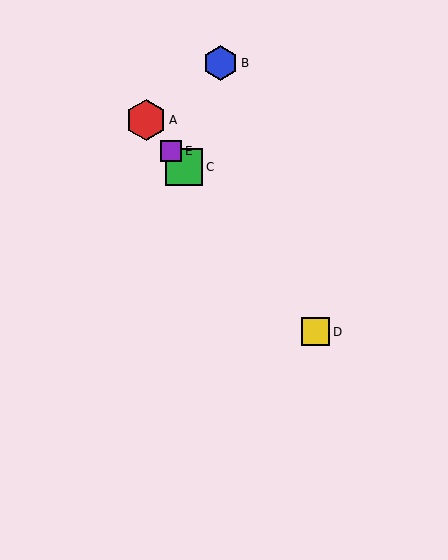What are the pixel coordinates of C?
Object C is at (184, 167).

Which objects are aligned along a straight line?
Objects A, C, D, E are aligned along a straight line.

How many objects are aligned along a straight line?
4 objects (A, C, D, E) are aligned along a straight line.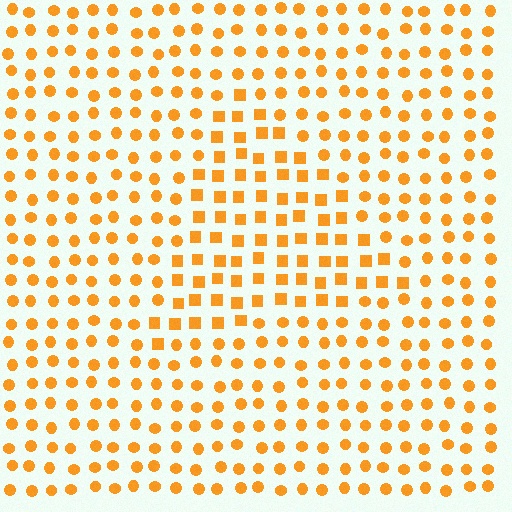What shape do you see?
I see a triangle.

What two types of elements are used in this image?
The image uses squares inside the triangle region and circles outside it.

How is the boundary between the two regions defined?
The boundary is defined by a change in element shape: squares inside vs. circles outside. All elements share the same color and spacing.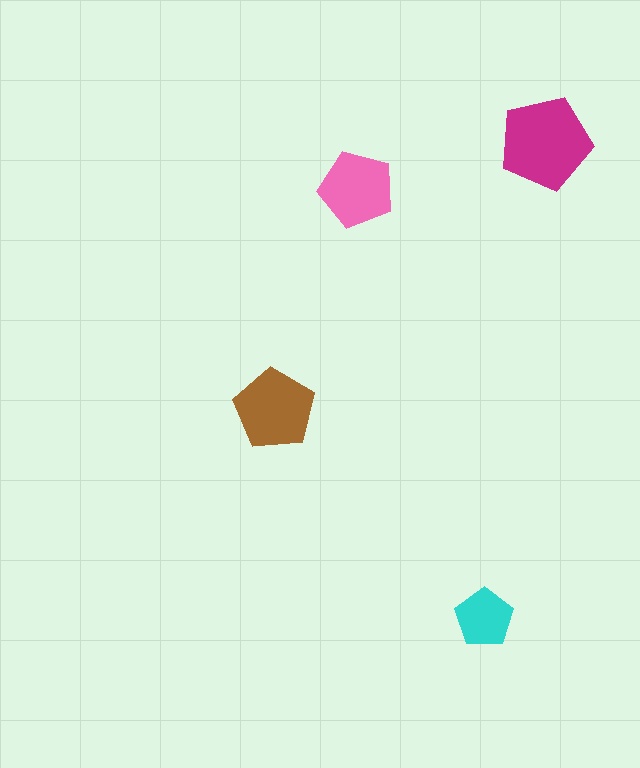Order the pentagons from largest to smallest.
the magenta one, the brown one, the pink one, the cyan one.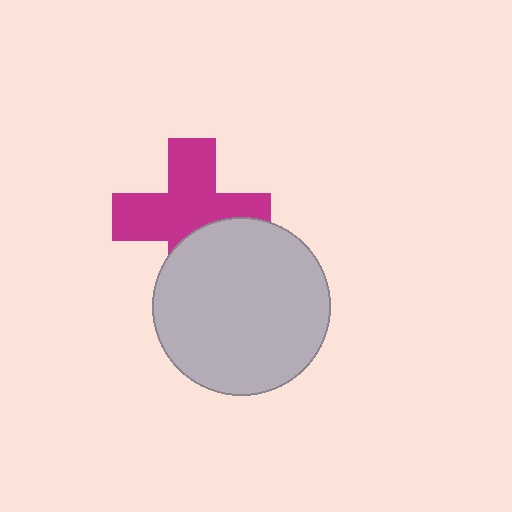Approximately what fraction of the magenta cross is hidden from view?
Roughly 33% of the magenta cross is hidden behind the light gray circle.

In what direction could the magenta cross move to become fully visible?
The magenta cross could move up. That would shift it out from behind the light gray circle entirely.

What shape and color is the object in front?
The object in front is a light gray circle.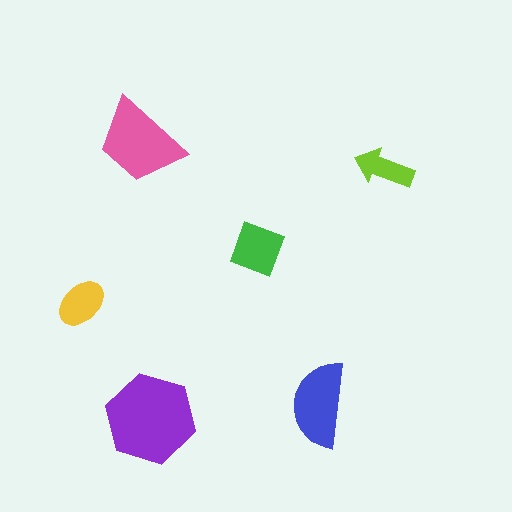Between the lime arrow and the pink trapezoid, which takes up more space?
The pink trapezoid.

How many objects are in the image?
There are 6 objects in the image.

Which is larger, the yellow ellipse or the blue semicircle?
The blue semicircle.